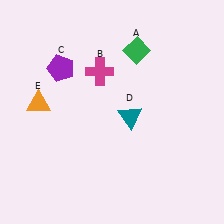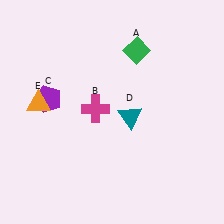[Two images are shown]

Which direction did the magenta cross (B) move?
The magenta cross (B) moved down.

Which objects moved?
The objects that moved are: the magenta cross (B), the purple pentagon (C).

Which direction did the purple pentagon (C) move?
The purple pentagon (C) moved down.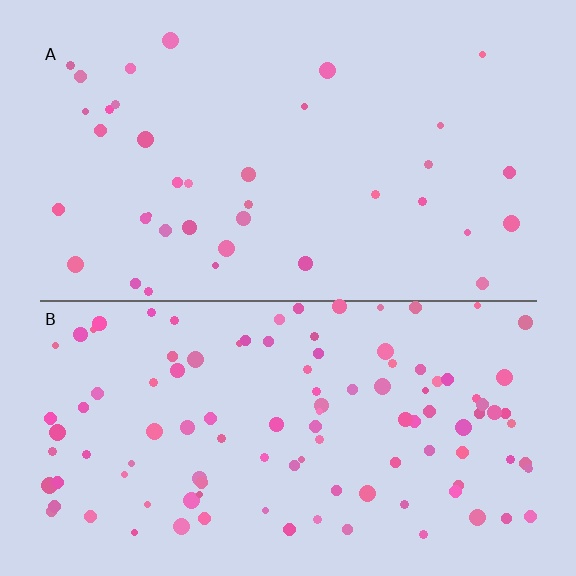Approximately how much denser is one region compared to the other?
Approximately 2.9× — region B over region A.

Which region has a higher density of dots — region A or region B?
B (the bottom).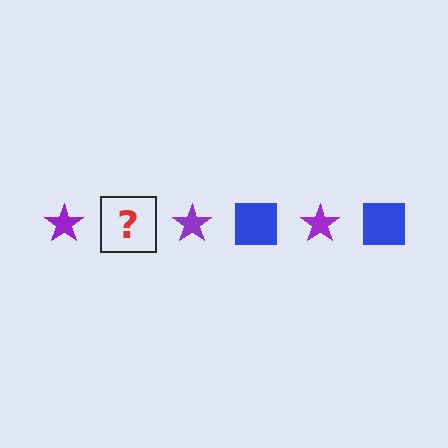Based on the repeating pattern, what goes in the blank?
The blank should be a blue square.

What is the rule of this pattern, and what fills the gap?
The rule is that the pattern alternates between purple star and blue square. The gap should be filled with a blue square.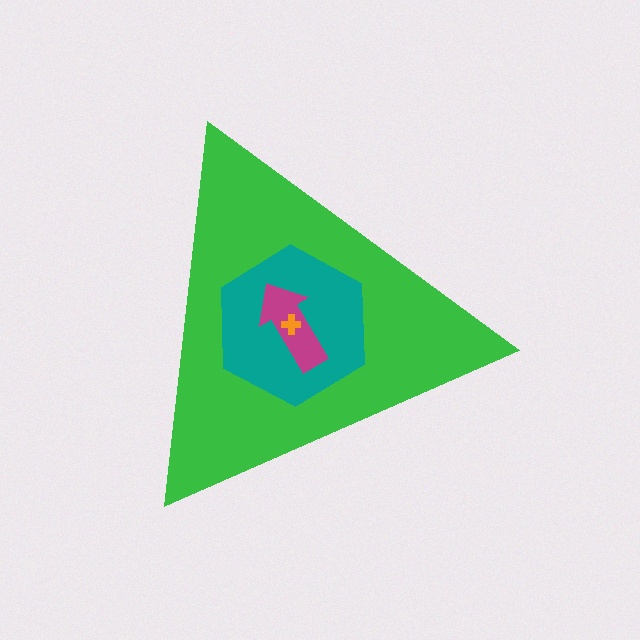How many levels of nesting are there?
4.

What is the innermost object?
The orange cross.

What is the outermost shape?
The green triangle.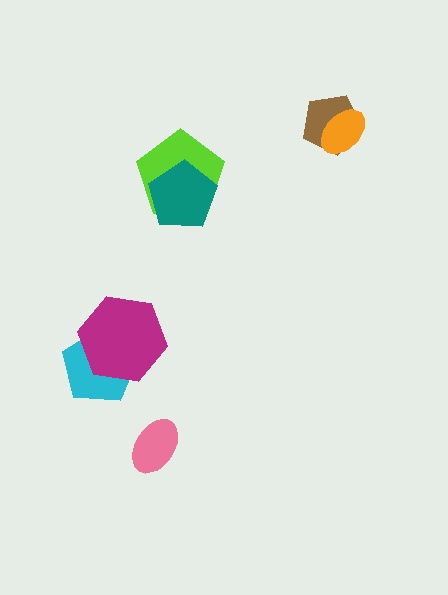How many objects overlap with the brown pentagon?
1 object overlaps with the brown pentagon.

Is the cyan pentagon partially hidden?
Yes, it is partially covered by another shape.